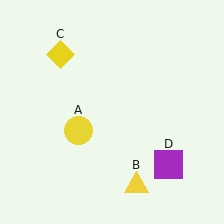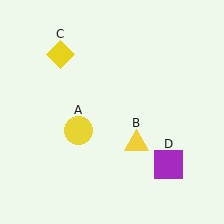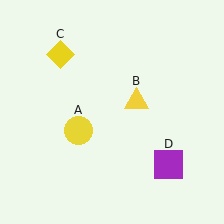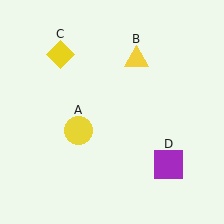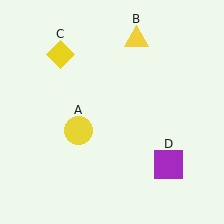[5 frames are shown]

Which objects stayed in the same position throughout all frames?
Yellow circle (object A) and yellow diamond (object C) and purple square (object D) remained stationary.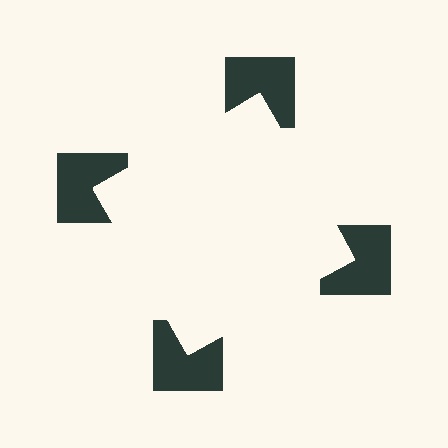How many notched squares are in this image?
There are 4 — one at each vertex of the illusory square.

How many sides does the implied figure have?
4 sides.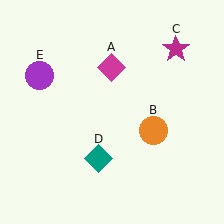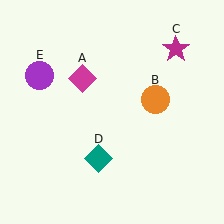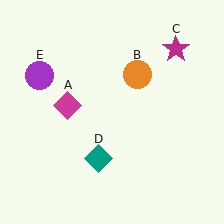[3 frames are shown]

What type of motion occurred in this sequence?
The magenta diamond (object A), orange circle (object B) rotated counterclockwise around the center of the scene.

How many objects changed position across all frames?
2 objects changed position: magenta diamond (object A), orange circle (object B).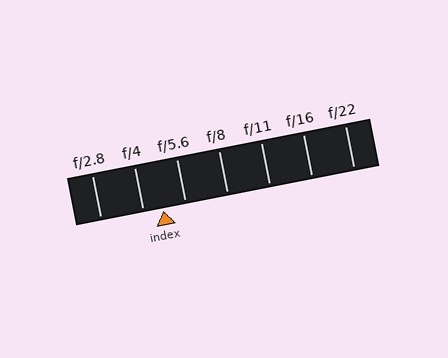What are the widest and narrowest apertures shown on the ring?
The widest aperture shown is f/2.8 and the narrowest is f/22.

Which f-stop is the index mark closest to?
The index mark is closest to f/4.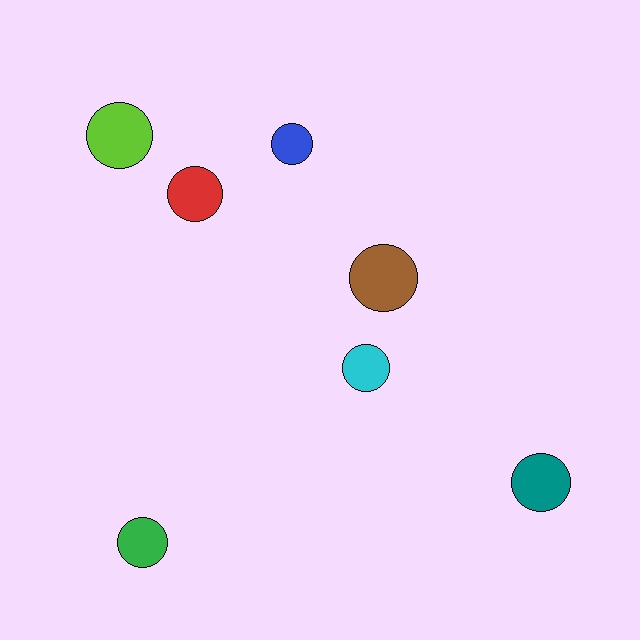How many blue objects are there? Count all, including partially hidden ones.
There is 1 blue object.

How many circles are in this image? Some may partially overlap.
There are 7 circles.